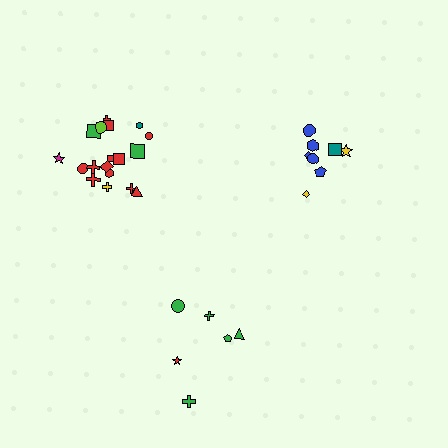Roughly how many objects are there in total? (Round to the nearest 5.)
Roughly 30 objects in total.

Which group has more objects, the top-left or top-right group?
The top-left group.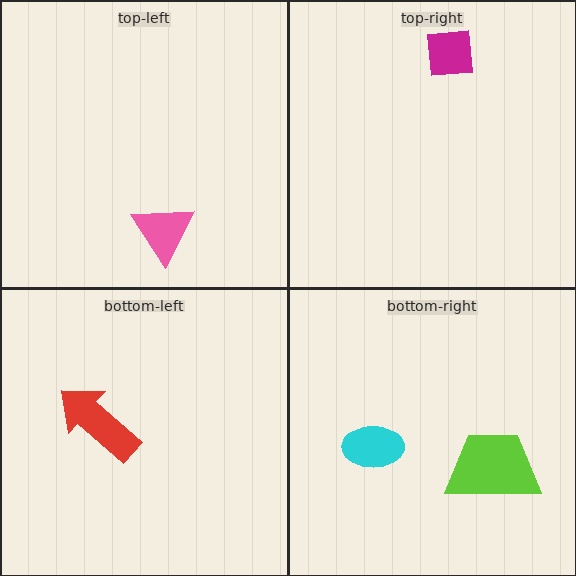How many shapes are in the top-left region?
1.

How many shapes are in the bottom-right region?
2.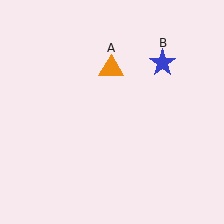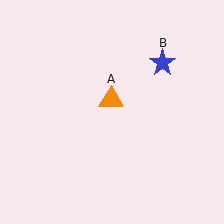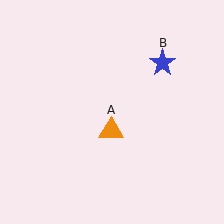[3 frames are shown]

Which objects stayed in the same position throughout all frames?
Blue star (object B) remained stationary.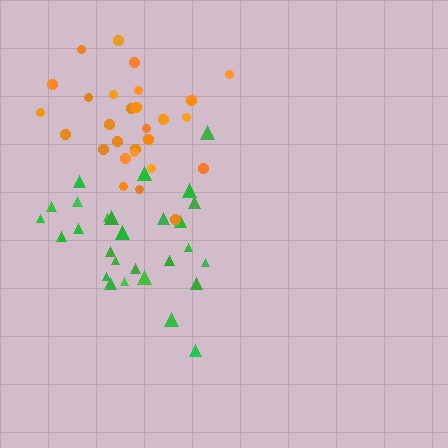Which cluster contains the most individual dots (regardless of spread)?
Green (28).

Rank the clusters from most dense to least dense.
orange, green.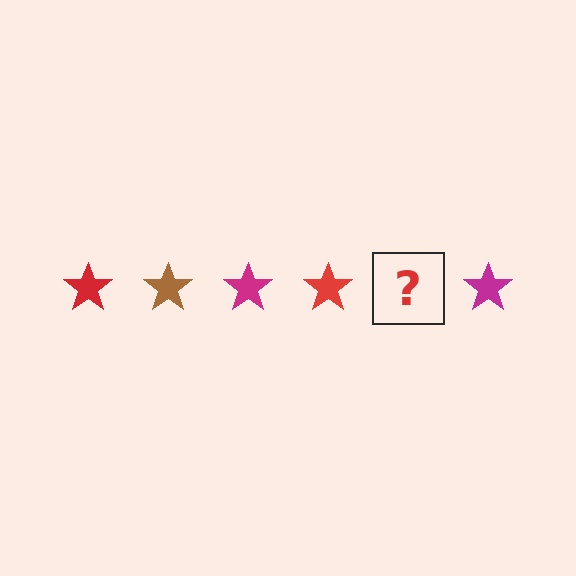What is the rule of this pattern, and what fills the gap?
The rule is that the pattern cycles through red, brown, magenta stars. The gap should be filled with a brown star.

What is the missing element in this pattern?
The missing element is a brown star.